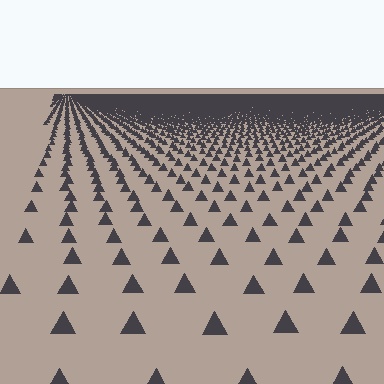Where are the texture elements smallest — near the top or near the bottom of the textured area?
Near the top.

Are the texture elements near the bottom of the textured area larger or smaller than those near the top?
Larger. Near the bottom, elements are closer to the viewer and appear at a bigger on-screen size.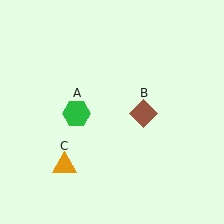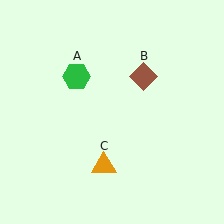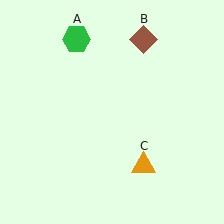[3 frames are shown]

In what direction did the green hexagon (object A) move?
The green hexagon (object A) moved up.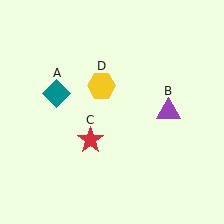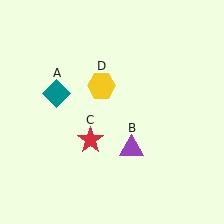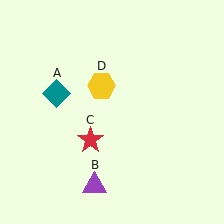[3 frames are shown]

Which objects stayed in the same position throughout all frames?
Teal diamond (object A) and red star (object C) and yellow hexagon (object D) remained stationary.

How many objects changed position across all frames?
1 object changed position: purple triangle (object B).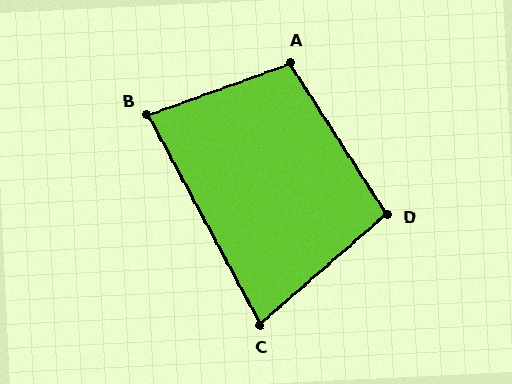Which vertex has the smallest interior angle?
C, at approximately 77 degrees.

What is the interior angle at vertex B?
Approximately 82 degrees (acute).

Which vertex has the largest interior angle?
A, at approximately 103 degrees.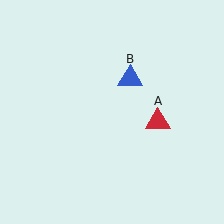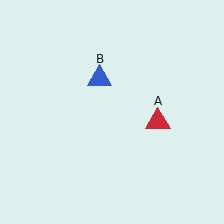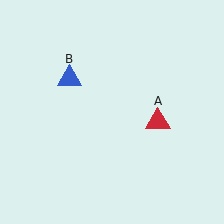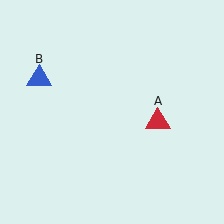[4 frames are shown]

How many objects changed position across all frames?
1 object changed position: blue triangle (object B).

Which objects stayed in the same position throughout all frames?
Red triangle (object A) remained stationary.